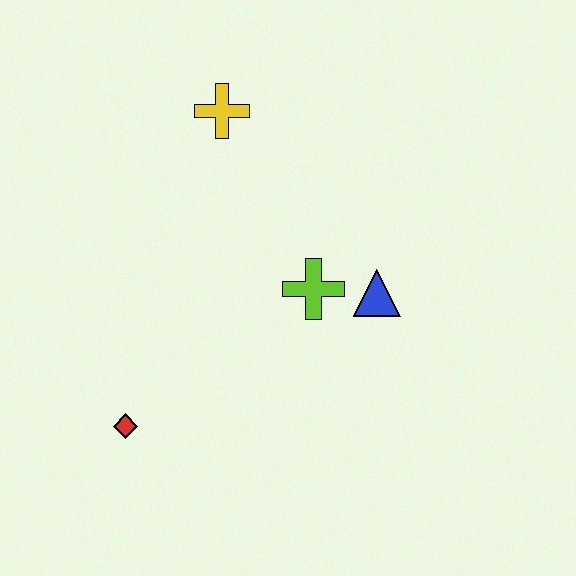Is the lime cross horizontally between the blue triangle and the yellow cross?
Yes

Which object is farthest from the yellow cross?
The red diamond is farthest from the yellow cross.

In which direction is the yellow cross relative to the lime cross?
The yellow cross is above the lime cross.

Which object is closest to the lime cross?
The blue triangle is closest to the lime cross.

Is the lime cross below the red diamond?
No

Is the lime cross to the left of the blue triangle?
Yes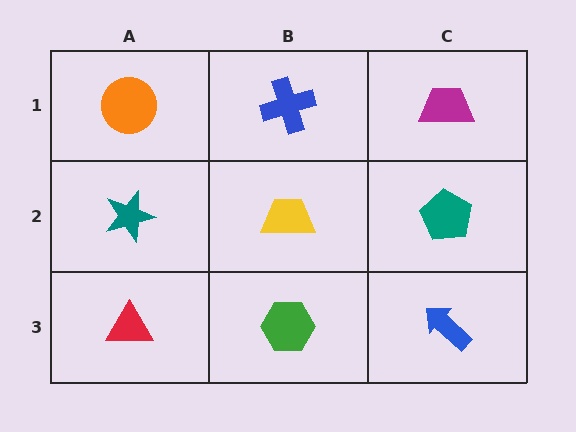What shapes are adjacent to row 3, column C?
A teal pentagon (row 2, column C), a green hexagon (row 3, column B).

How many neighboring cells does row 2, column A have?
3.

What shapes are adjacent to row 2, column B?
A blue cross (row 1, column B), a green hexagon (row 3, column B), a teal star (row 2, column A), a teal pentagon (row 2, column C).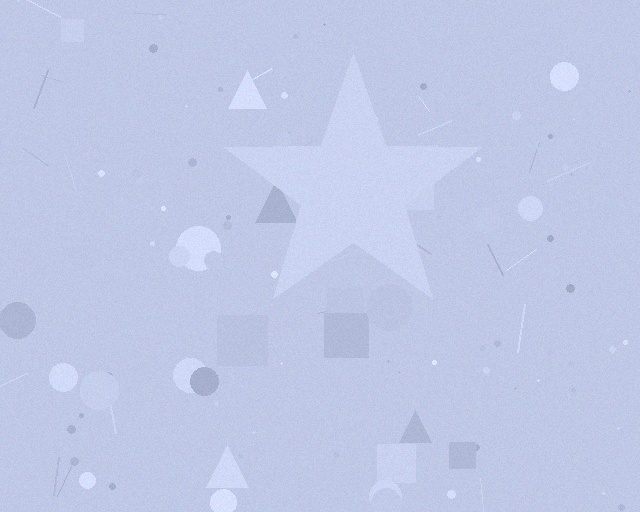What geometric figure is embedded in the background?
A star is embedded in the background.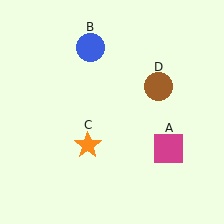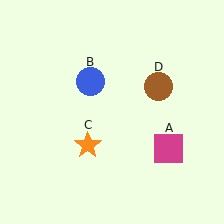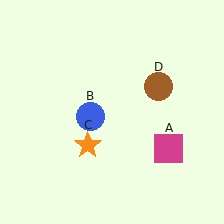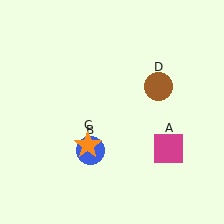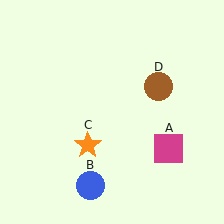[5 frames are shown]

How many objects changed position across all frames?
1 object changed position: blue circle (object B).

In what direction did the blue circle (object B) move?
The blue circle (object B) moved down.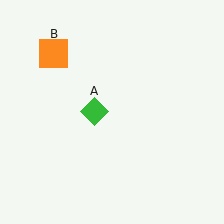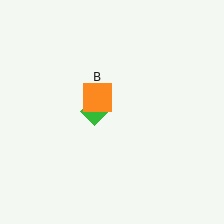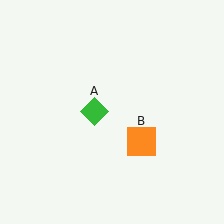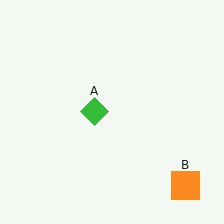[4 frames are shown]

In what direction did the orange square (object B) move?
The orange square (object B) moved down and to the right.